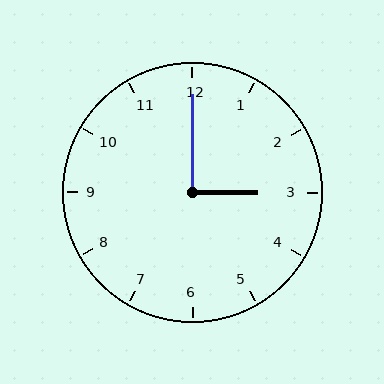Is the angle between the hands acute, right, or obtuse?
It is right.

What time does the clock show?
3:00.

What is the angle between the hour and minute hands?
Approximately 90 degrees.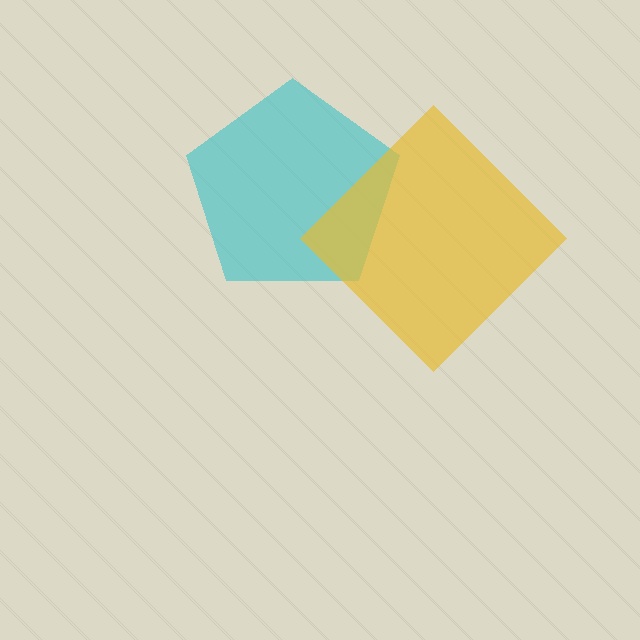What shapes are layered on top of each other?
The layered shapes are: a cyan pentagon, a yellow diamond.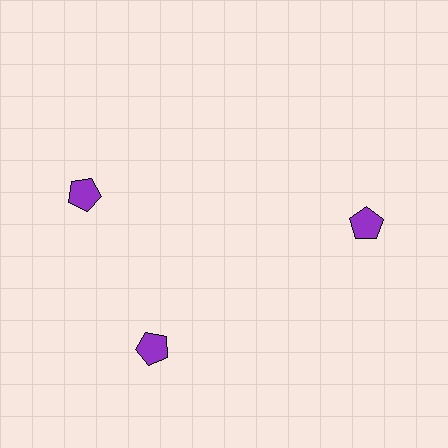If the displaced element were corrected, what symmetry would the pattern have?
It would have 3-fold rotational symmetry — the pattern would map onto itself every 120 degrees.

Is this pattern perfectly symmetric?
No. The 3 purple pentagons are arranged in a ring, but one element near the 11 o'clock position is rotated out of alignment along the ring, breaking the 3-fold rotational symmetry.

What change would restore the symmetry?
The symmetry would be restored by rotating it back into even spacing with its neighbors so that all 3 pentagons sit at equal angles and equal distance from the center.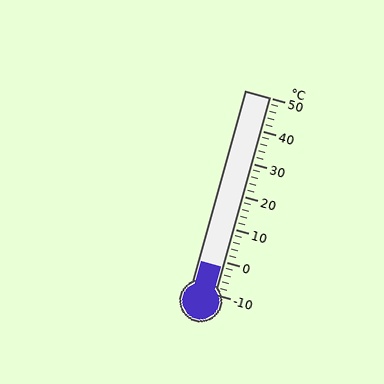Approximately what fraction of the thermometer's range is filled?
The thermometer is filled to approximately 15% of its range.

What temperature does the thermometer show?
The thermometer shows approximately -2°C.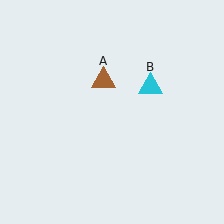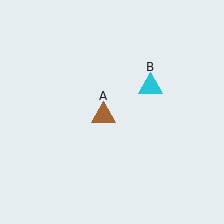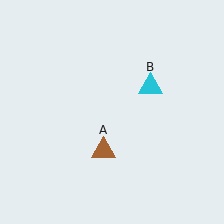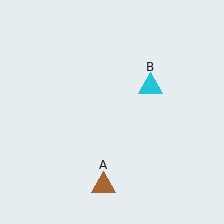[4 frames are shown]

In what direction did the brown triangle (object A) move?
The brown triangle (object A) moved down.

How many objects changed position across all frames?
1 object changed position: brown triangle (object A).